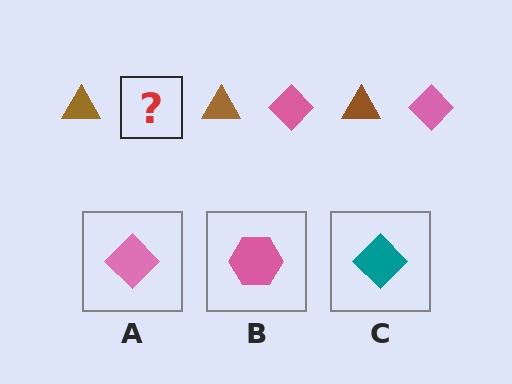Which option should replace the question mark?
Option A.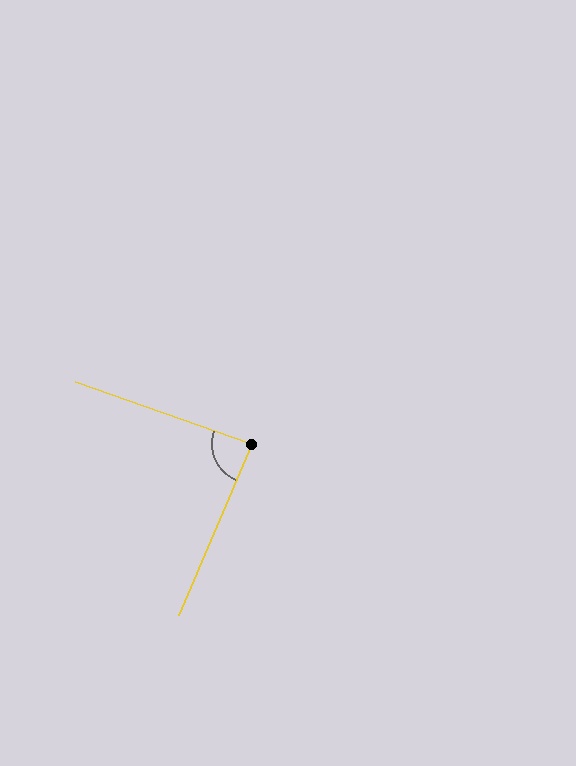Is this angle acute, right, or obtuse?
It is approximately a right angle.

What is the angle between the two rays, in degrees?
Approximately 86 degrees.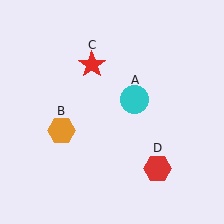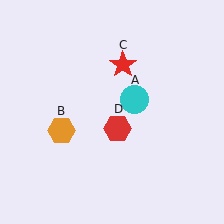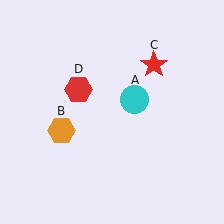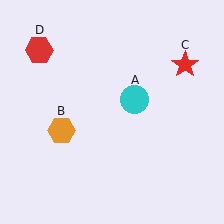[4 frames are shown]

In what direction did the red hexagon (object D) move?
The red hexagon (object D) moved up and to the left.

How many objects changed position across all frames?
2 objects changed position: red star (object C), red hexagon (object D).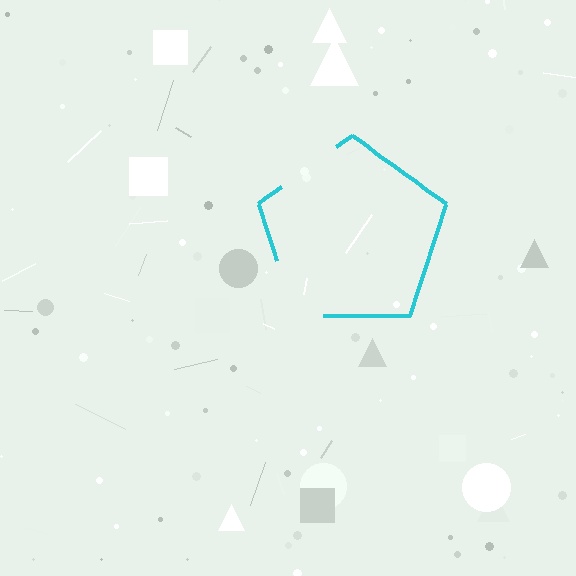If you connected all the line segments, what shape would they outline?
They would outline a pentagon.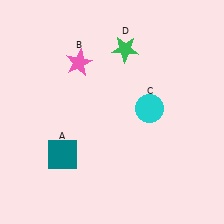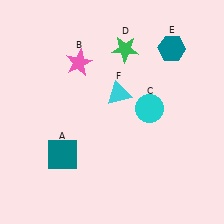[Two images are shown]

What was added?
A teal hexagon (E), a cyan triangle (F) were added in Image 2.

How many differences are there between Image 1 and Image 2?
There are 2 differences between the two images.